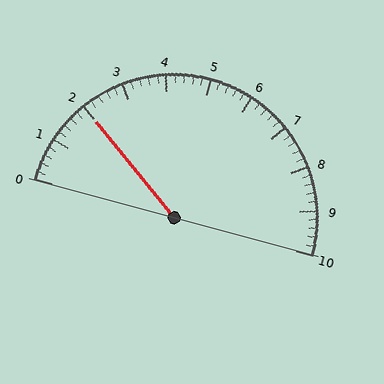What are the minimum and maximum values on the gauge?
The gauge ranges from 0 to 10.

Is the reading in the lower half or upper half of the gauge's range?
The reading is in the lower half of the range (0 to 10).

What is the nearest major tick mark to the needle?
The nearest major tick mark is 2.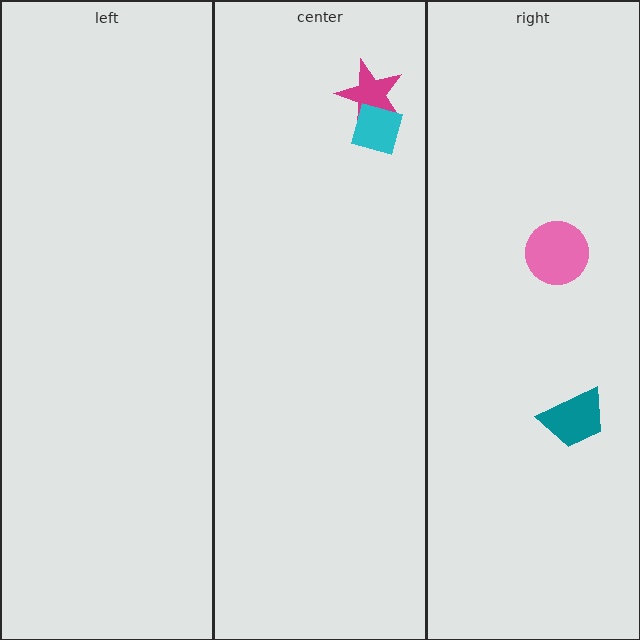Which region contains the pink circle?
The right region.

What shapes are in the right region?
The teal trapezoid, the pink circle.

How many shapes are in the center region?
2.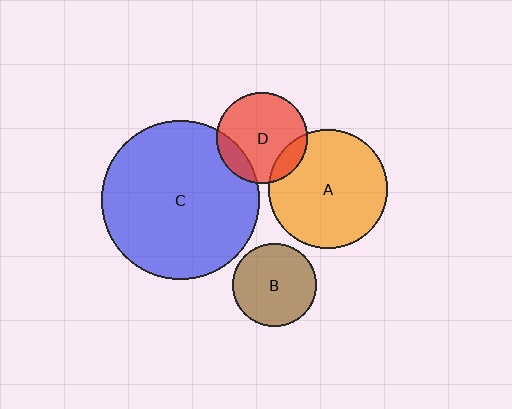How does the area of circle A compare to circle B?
Approximately 2.0 times.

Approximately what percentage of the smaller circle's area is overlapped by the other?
Approximately 15%.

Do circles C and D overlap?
Yes.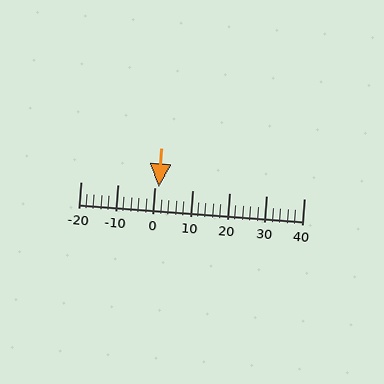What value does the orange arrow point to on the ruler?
The orange arrow points to approximately 1.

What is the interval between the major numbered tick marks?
The major tick marks are spaced 10 units apart.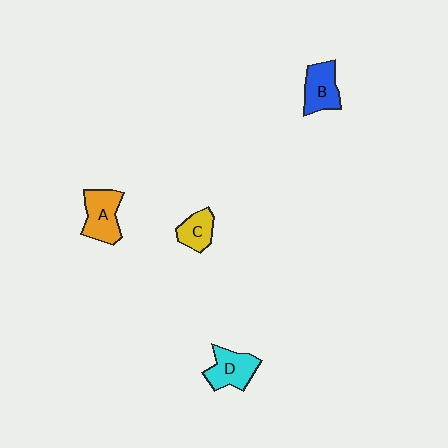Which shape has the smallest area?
Shape C (yellow).